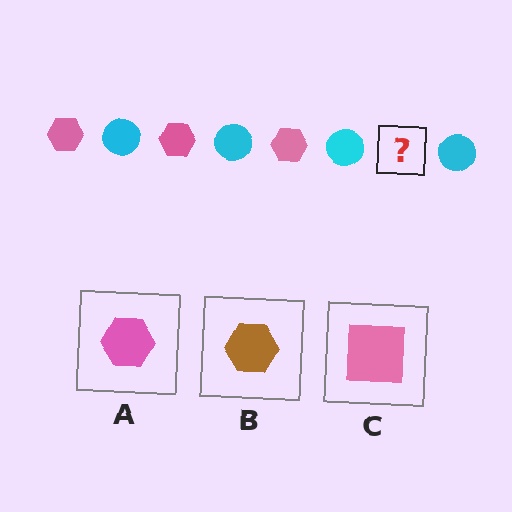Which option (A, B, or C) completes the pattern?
A.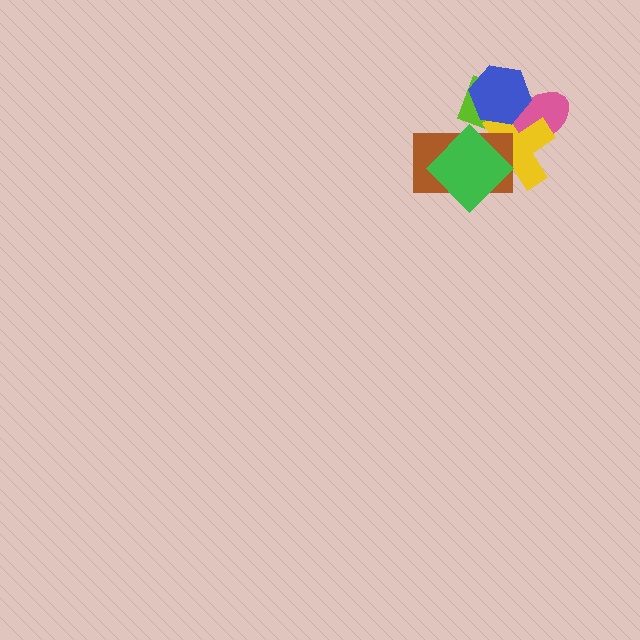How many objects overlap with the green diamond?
3 objects overlap with the green diamond.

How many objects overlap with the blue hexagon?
3 objects overlap with the blue hexagon.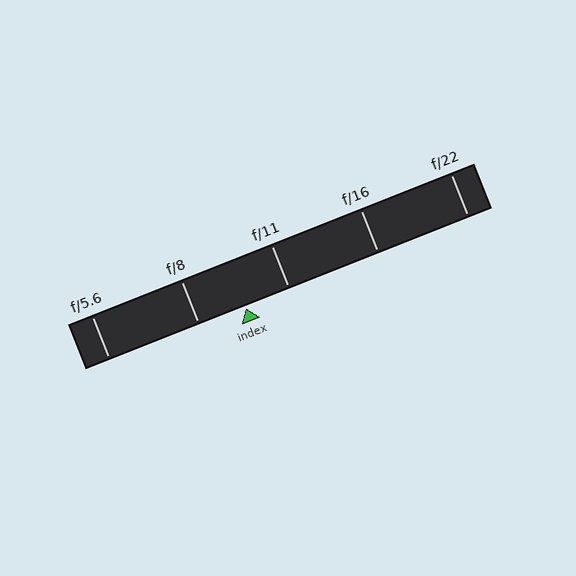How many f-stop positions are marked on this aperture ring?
There are 5 f-stop positions marked.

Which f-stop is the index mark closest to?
The index mark is closest to f/11.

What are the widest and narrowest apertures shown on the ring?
The widest aperture shown is f/5.6 and the narrowest is f/22.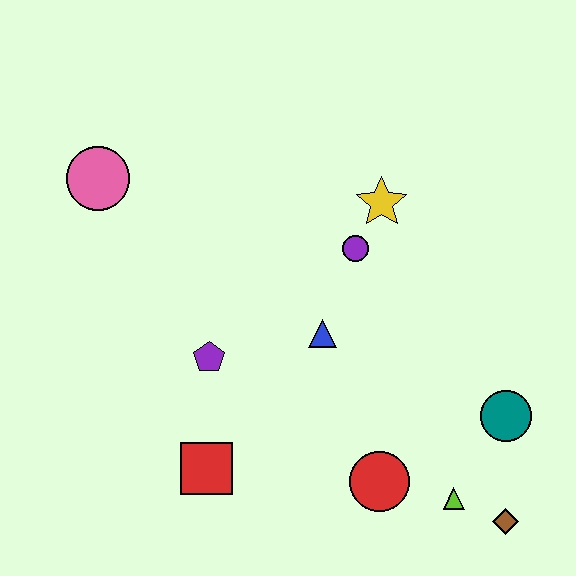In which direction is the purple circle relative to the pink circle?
The purple circle is to the right of the pink circle.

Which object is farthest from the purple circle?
The brown diamond is farthest from the purple circle.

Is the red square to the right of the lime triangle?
No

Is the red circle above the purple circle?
No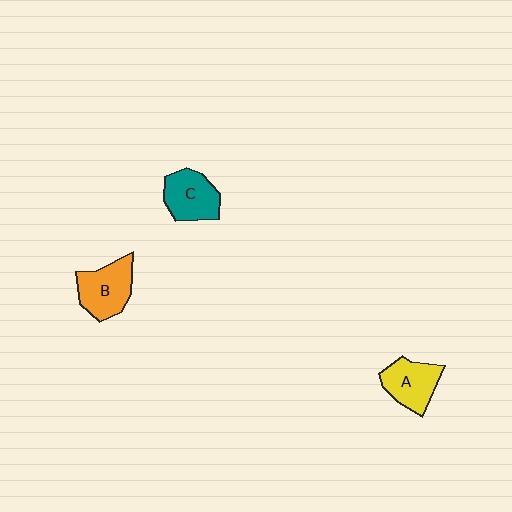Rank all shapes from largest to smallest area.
From largest to smallest: B (orange), C (teal), A (yellow).